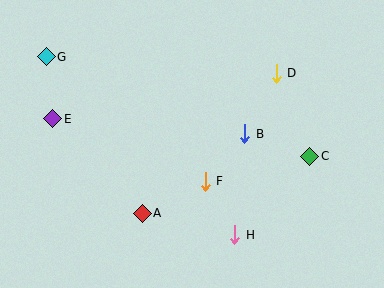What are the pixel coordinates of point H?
Point H is at (235, 235).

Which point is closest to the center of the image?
Point F at (205, 181) is closest to the center.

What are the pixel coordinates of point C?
Point C is at (310, 156).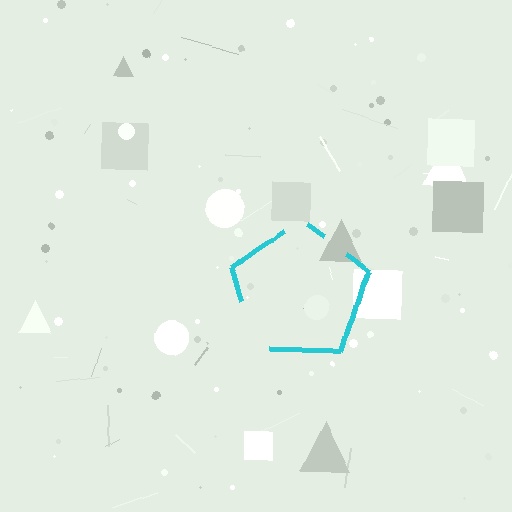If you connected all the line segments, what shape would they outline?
They would outline a pentagon.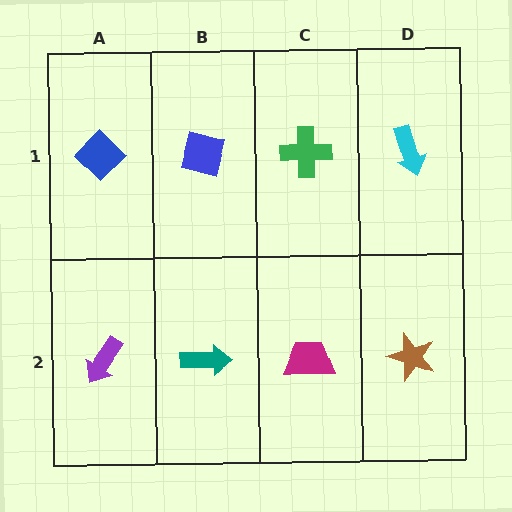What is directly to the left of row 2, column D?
A magenta trapezoid.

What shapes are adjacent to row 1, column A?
A purple arrow (row 2, column A), a blue square (row 1, column B).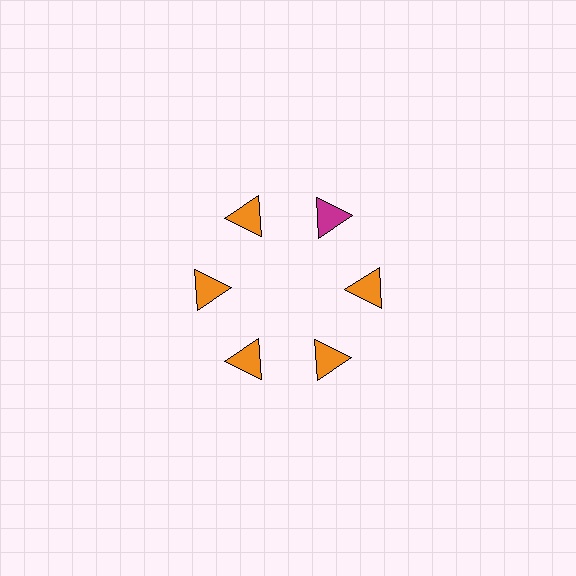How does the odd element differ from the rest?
It has a different color: magenta instead of orange.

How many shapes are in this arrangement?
There are 6 shapes arranged in a ring pattern.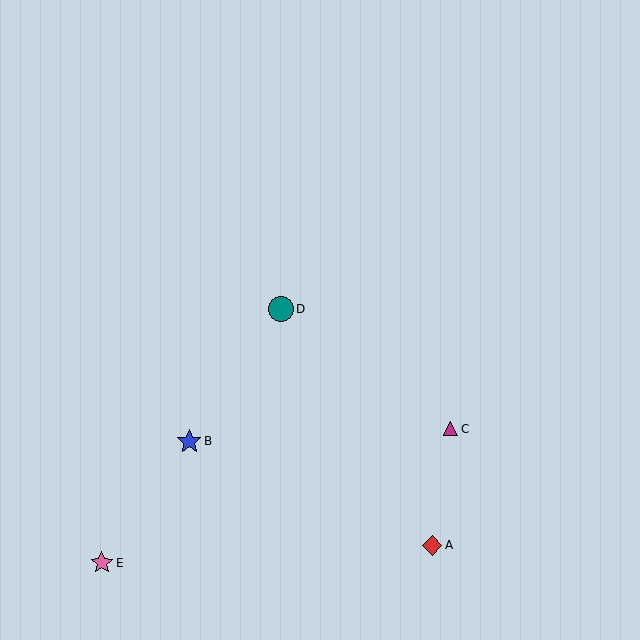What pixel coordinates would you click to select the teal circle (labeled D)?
Click at (281, 309) to select the teal circle D.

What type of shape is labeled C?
Shape C is a magenta triangle.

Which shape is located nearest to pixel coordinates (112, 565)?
The pink star (labeled E) at (102, 563) is nearest to that location.